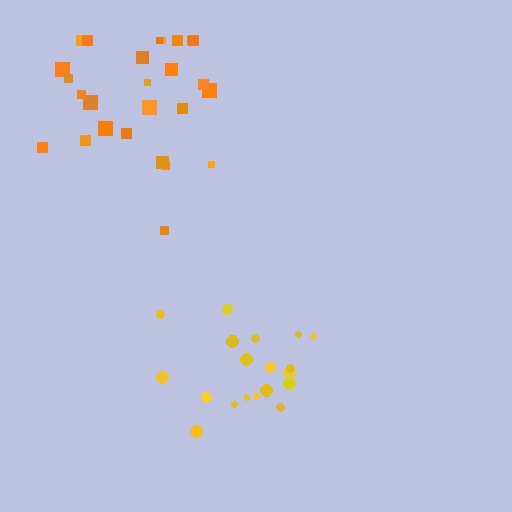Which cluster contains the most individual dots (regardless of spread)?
Orange (27).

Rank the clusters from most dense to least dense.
yellow, orange.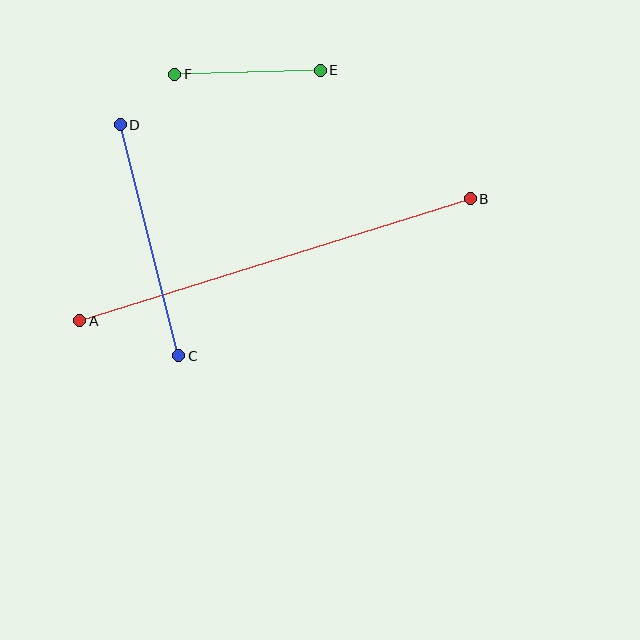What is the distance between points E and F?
The distance is approximately 146 pixels.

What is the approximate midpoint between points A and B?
The midpoint is at approximately (275, 260) pixels.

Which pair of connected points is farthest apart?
Points A and B are farthest apart.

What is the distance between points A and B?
The distance is approximately 409 pixels.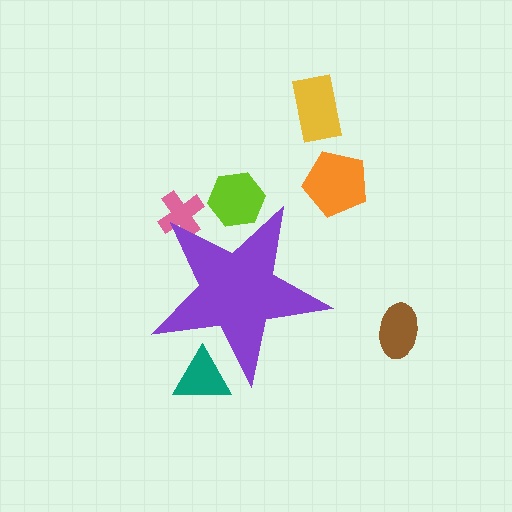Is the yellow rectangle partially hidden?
No, the yellow rectangle is fully visible.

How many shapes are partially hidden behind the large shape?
3 shapes are partially hidden.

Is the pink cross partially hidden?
Yes, the pink cross is partially hidden behind the purple star.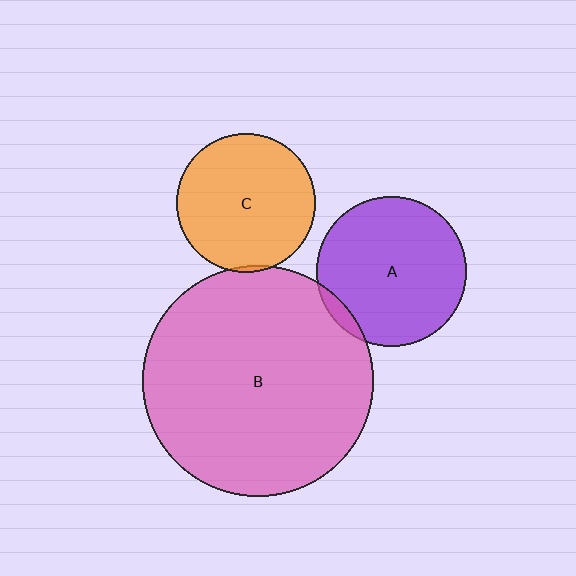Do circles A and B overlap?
Yes.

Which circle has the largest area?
Circle B (pink).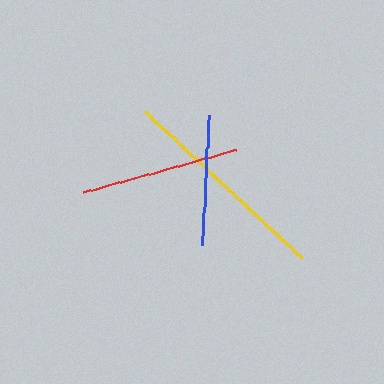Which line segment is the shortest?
The blue line is the shortest at approximately 132 pixels.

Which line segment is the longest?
The yellow line is the longest at approximately 215 pixels.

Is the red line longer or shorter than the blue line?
The red line is longer than the blue line.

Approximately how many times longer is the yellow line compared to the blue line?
The yellow line is approximately 1.6 times the length of the blue line.